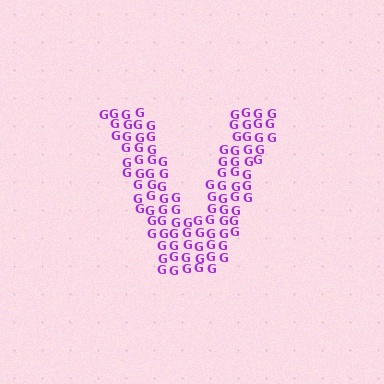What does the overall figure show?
The overall figure shows the letter V.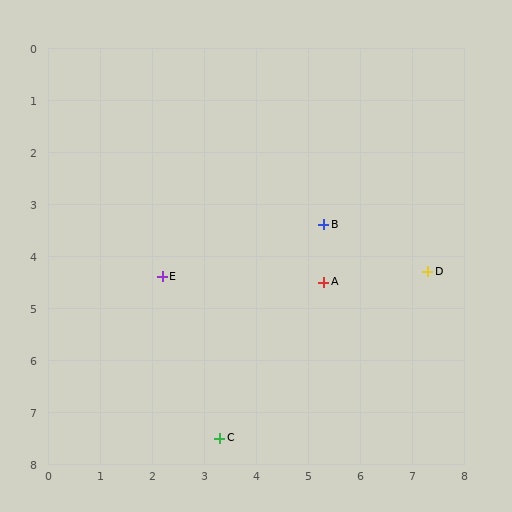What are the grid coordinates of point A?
Point A is at approximately (5.3, 4.5).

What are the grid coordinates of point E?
Point E is at approximately (2.2, 4.4).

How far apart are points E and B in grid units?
Points E and B are about 3.3 grid units apart.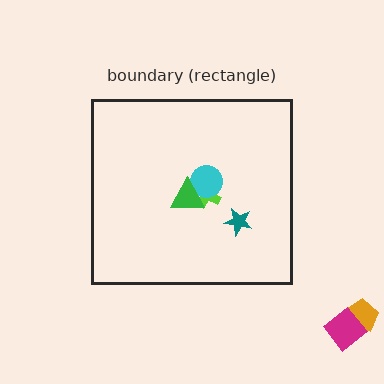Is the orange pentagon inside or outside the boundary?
Outside.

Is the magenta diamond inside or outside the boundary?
Outside.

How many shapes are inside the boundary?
4 inside, 2 outside.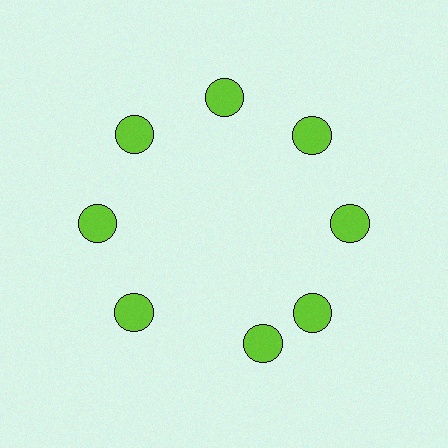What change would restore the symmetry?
The symmetry would be restored by rotating it back into even spacing with its neighbors so that all 8 circles sit at equal angles and equal distance from the center.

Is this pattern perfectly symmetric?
No. The 8 lime circles are arranged in a ring, but one element near the 6 o'clock position is rotated out of alignment along the ring, breaking the 8-fold rotational symmetry.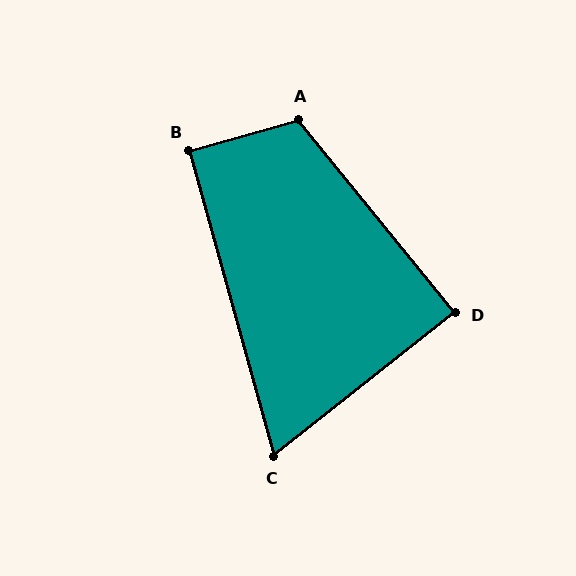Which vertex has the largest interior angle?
A, at approximately 113 degrees.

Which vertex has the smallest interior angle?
C, at approximately 67 degrees.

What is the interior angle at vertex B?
Approximately 91 degrees (approximately right).